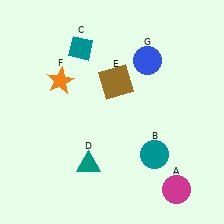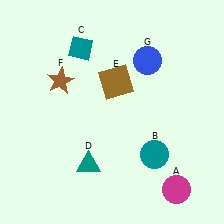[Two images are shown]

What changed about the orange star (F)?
In Image 1, F is orange. In Image 2, it changed to brown.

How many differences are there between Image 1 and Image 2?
There is 1 difference between the two images.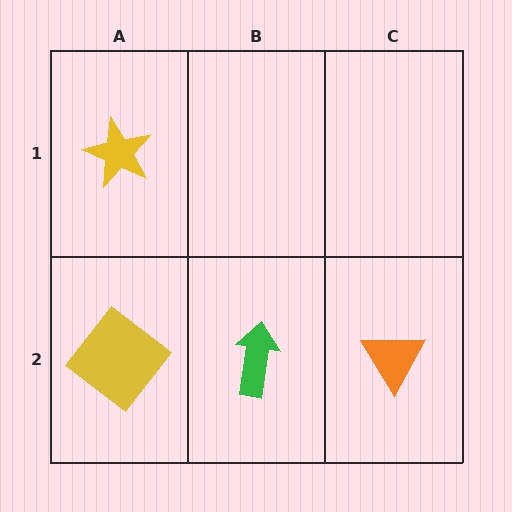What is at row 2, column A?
A yellow diamond.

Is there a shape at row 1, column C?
No, that cell is empty.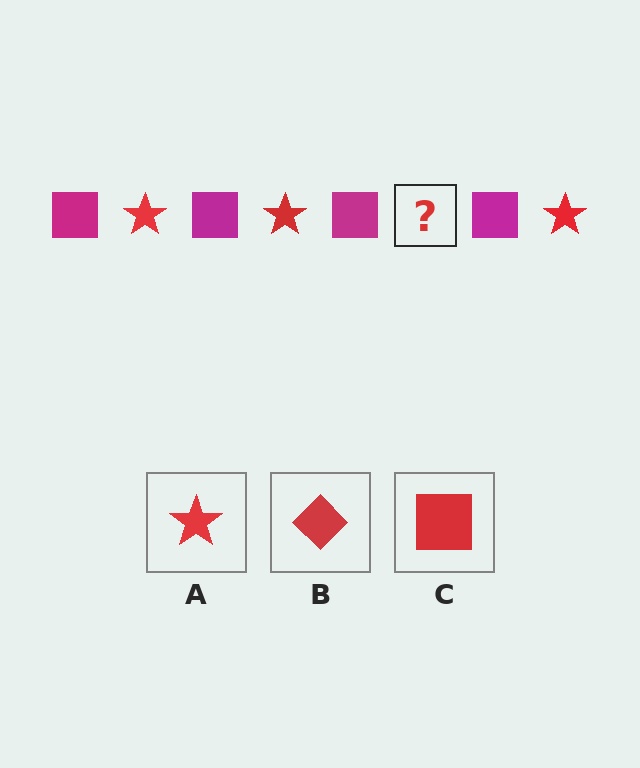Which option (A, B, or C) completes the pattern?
A.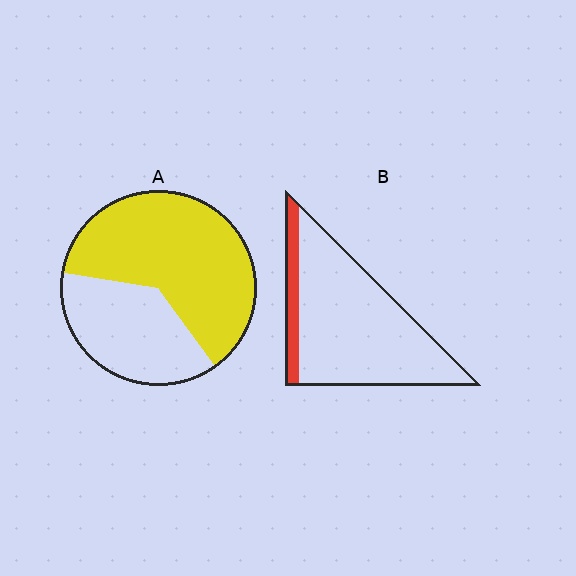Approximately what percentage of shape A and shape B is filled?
A is approximately 65% and B is approximately 15%.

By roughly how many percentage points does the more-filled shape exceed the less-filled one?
By roughly 50 percentage points (A over B).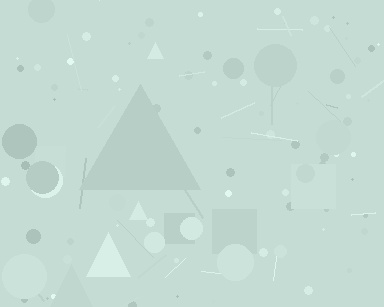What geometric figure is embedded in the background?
A triangle is embedded in the background.